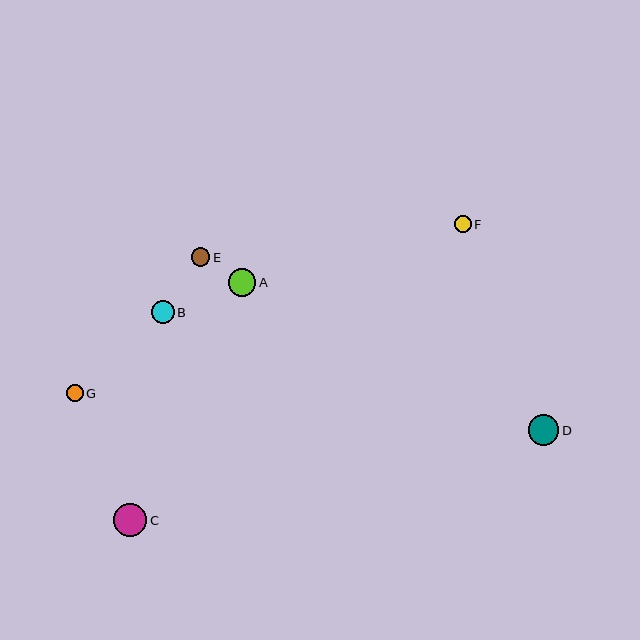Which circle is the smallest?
Circle F is the smallest with a size of approximately 16 pixels.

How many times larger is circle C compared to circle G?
Circle C is approximately 2.0 times the size of circle G.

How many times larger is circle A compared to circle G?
Circle A is approximately 1.6 times the size of circle G.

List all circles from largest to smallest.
From largest to smallest: C, D, A, B, E, G, F.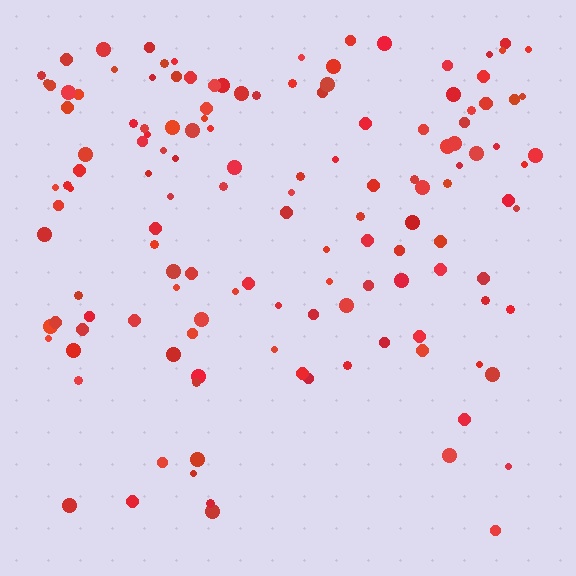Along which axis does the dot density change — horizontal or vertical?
Vertical.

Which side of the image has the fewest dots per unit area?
The bottom.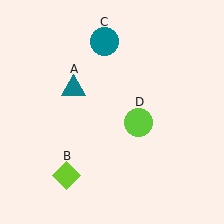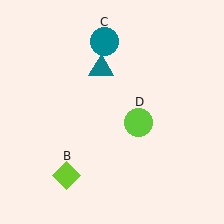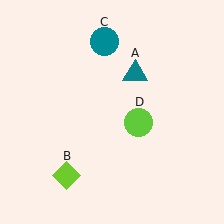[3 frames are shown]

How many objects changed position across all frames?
1 object changed position: teal triangle (object A).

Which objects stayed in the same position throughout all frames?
Lime diamond (object B) and teal circle (object C) and lime circle (object D) remained stationary.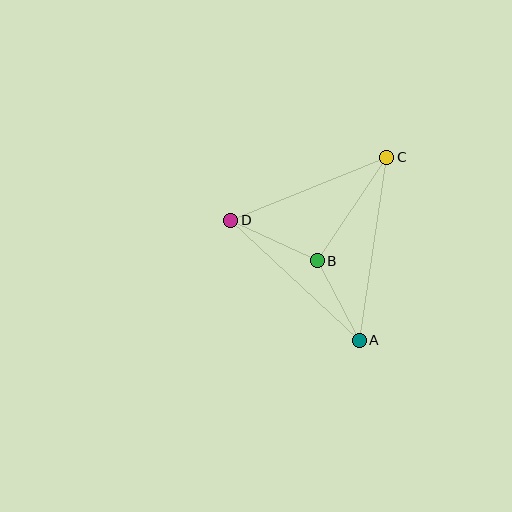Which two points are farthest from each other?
Points A and C are farthest from each other.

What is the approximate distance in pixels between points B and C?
The distance between B and C is approximately 125 pixels.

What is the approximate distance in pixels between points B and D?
The distance between B and D is approximately 96 pixels.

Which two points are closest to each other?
Points A and B are closest to each other.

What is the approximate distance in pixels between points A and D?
The distance between A and D is approximately 176 pixels.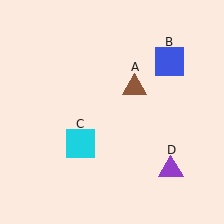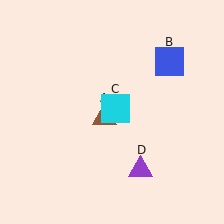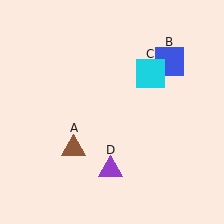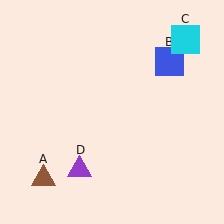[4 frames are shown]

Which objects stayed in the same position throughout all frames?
Blue square (object B) remained stationary.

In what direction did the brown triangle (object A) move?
The brown triangle (object A) moved down and to the left.